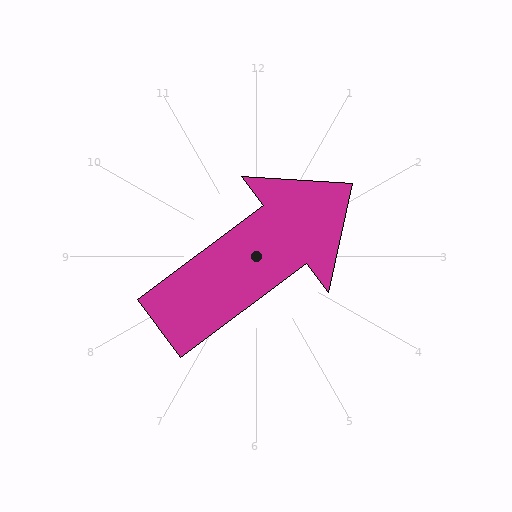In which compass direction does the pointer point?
Northeast.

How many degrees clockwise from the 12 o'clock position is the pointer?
Approximately 53 degrees.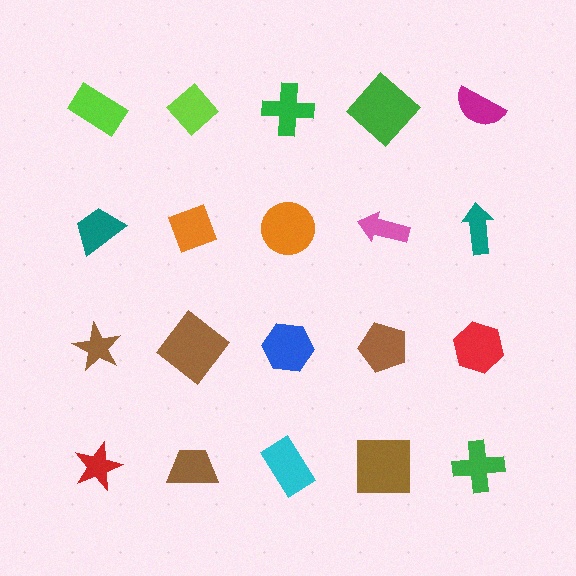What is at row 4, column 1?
A red star.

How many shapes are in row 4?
5 shapes.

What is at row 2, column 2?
An orange diamond.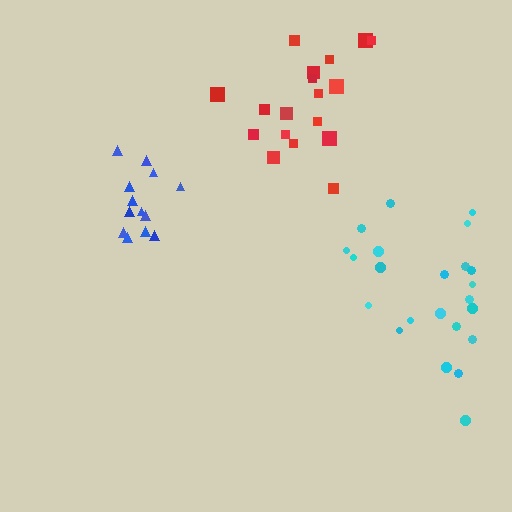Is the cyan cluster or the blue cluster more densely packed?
Blue.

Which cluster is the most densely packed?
Blue.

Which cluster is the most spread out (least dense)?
Cyan.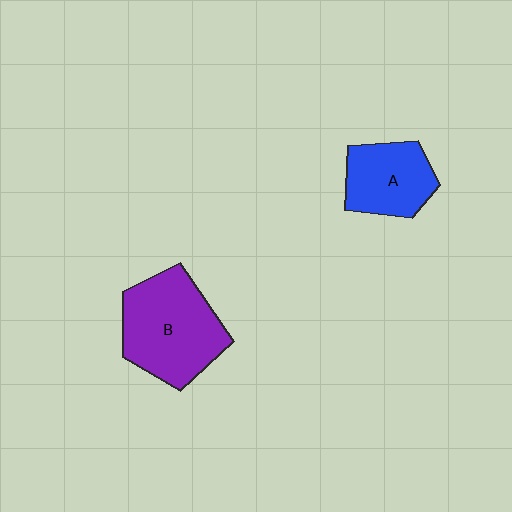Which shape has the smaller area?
Shape A (blue).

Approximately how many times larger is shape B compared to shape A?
Approximately 1.5 times.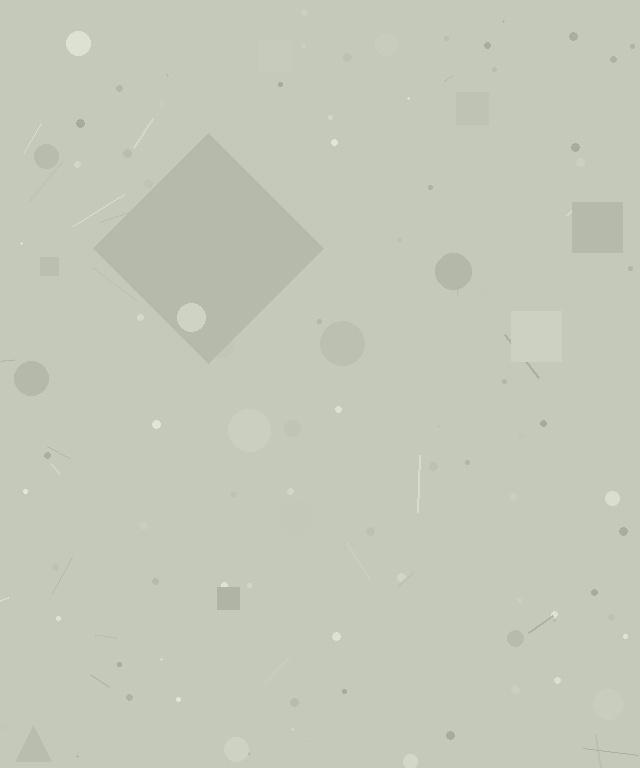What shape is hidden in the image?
A diamond is hidden in the image.